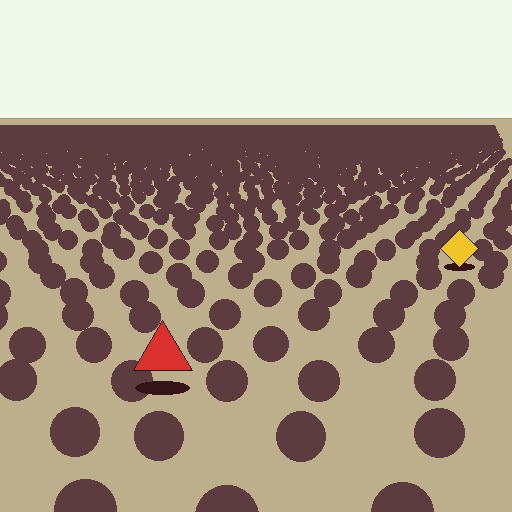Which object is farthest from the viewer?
The yellow diamond is farthest from the viewer. It appears smaller and the ground texture around it is denser.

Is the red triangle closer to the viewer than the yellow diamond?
Yes. The red triangle is closer — you can tell from the texture gradient: the ground texture is coarser near it.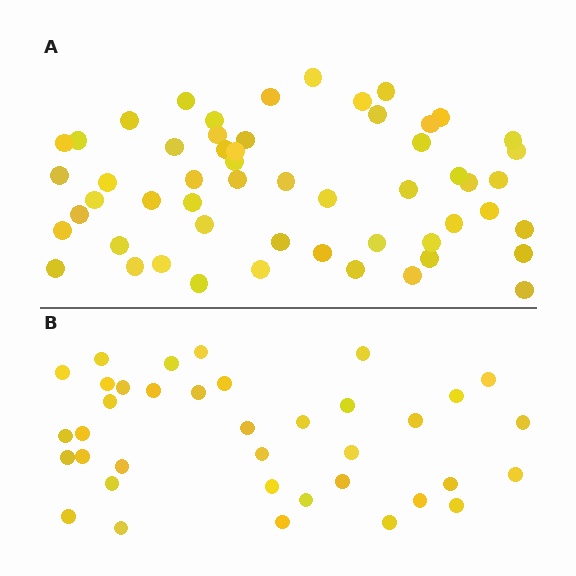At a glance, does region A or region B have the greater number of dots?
Region A (the top region) has more dots.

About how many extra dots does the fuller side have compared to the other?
Region A has approximately 20 more dots than region B.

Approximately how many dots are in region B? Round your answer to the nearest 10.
About 40 dots. (The exact count is 37, which rounds to 40.)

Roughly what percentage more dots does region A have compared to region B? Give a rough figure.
About 50% more.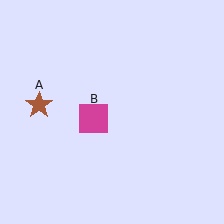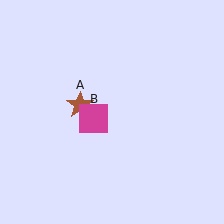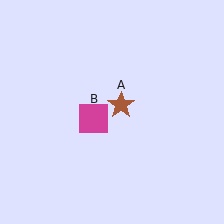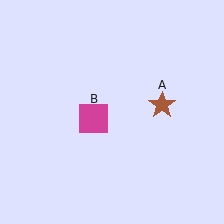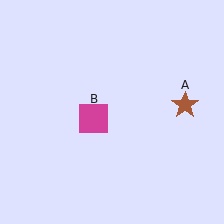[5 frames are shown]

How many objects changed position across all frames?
1 object changed position: brown star (object A).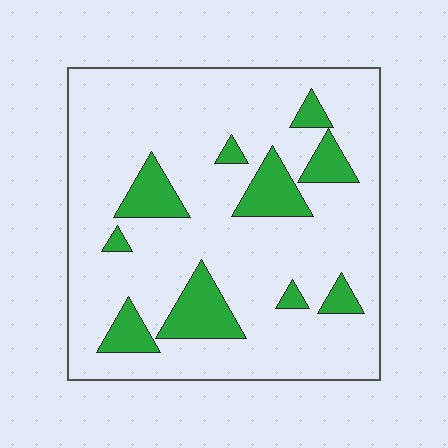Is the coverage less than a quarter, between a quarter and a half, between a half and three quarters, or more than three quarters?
Less than a quarter.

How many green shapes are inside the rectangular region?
10.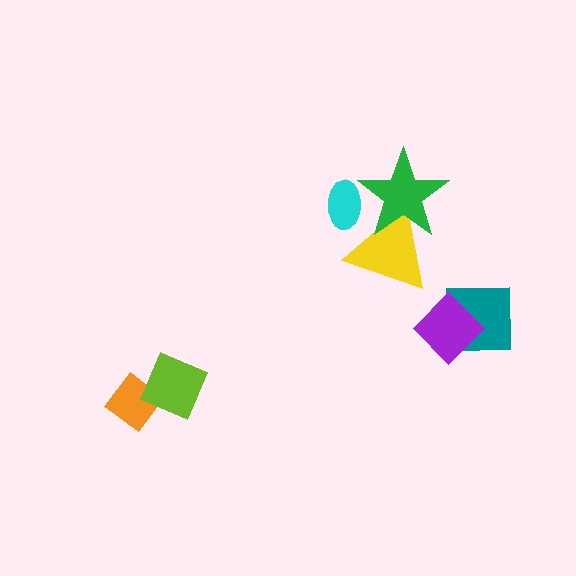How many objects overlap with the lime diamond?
1 object overlaps with the lime diamond.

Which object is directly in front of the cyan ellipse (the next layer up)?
The yellow triangle is directly in front of the cyan ellipse.